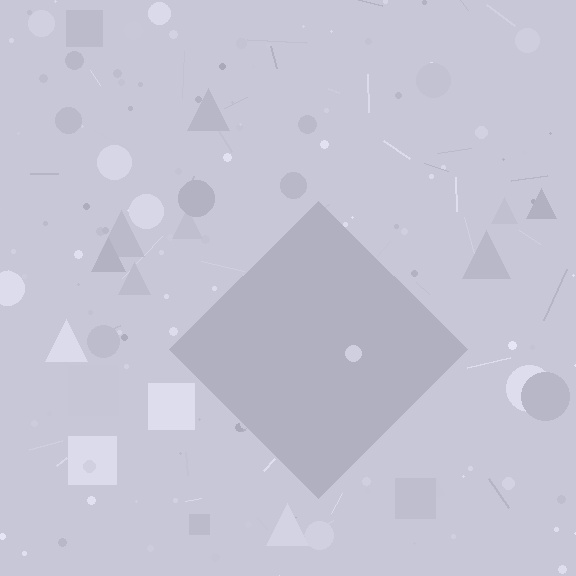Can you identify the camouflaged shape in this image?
The camouflaged shape is a diamond.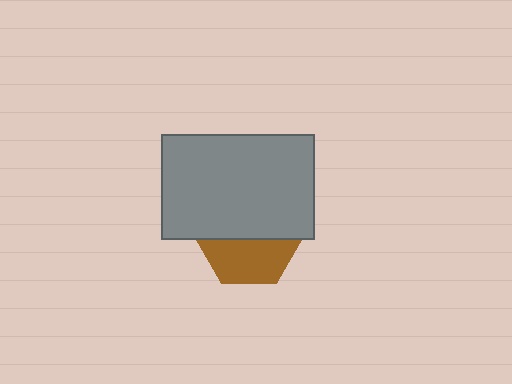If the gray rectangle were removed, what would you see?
You would see the complete brown hexagon.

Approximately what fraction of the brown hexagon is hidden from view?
Roughly 55% of the brown hexagon is hidden behind the gray rectangle.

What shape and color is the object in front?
The object in front is a gray rectangle.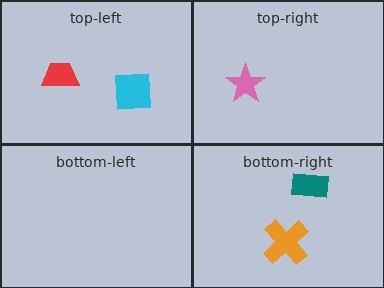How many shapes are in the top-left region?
2.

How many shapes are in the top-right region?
1.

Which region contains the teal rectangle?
The bottom-right region.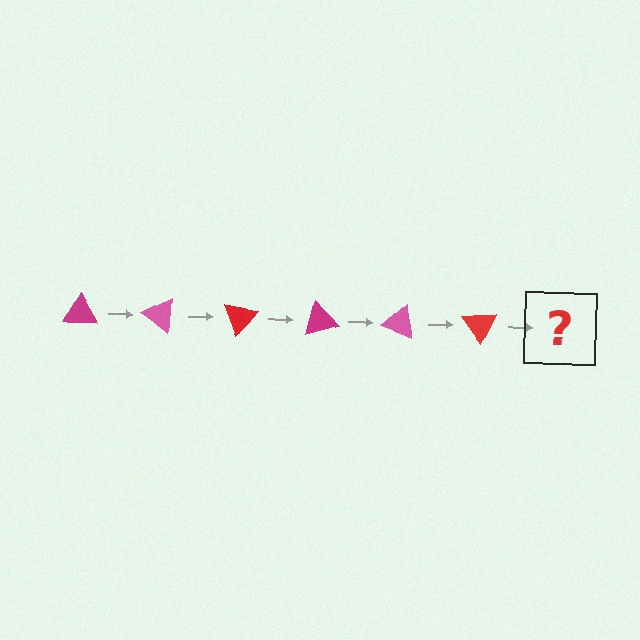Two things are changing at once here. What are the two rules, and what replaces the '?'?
The two rules are that it rotates 35 degrees each step and the color cycles through magenta, pink, and red. The '?' should be a magenta triangle, rotated 210 degrees from the start.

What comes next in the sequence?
The next element should be a magenta triangle, rotated 210 degrees from the start.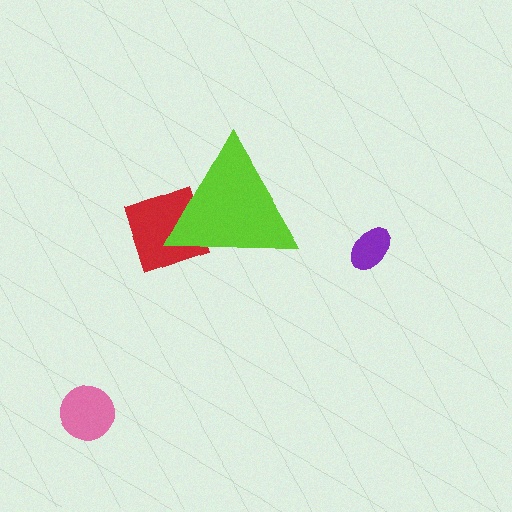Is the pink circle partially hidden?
No, the pink circle is fully visible.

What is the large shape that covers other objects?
A lime triangle.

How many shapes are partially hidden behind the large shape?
1 shape is partially hidden.